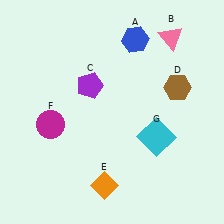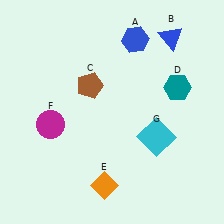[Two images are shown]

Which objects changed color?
B changed from pink to blue. C changed from purple to brown. D changed from brown to teal.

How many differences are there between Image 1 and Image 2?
There are 3 differences between the two images.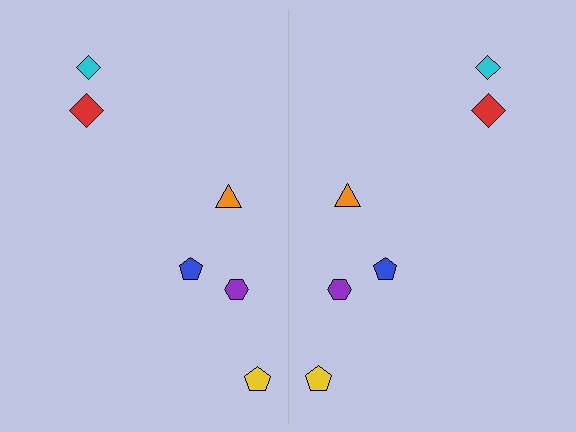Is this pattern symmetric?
Yes, this pattern has bilateral (reflection) symmetry.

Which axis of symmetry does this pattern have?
The pattern has a vertical axis of symmetry running through the center of the image.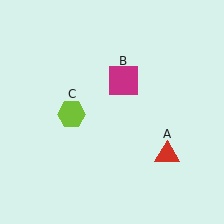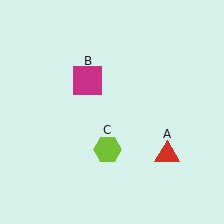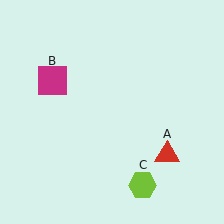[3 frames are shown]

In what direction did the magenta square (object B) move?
The magenta square (object B) moved left.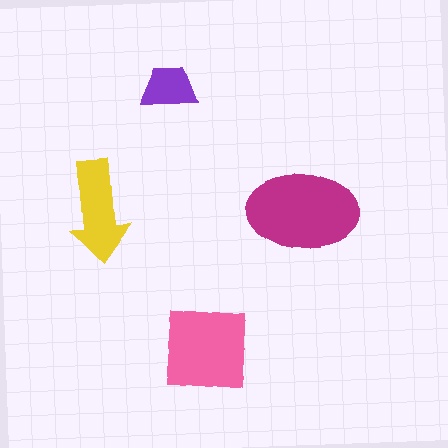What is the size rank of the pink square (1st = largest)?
2nd.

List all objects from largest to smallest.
The magenta ellipse, the pink square, the yellow arrow, the purple trapezoid.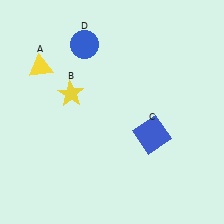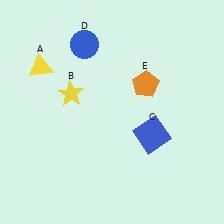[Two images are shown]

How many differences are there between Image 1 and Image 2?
There is 1 difference between the two images.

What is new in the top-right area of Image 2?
An orange pentagon (E) was added in the top-right area of Image 2.